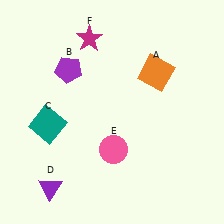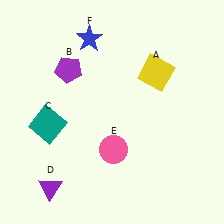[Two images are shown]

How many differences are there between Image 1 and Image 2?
There are 2 differences between the two images.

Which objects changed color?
A changed from orange to yellow. F changed from magenta to blue.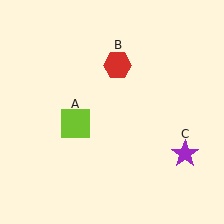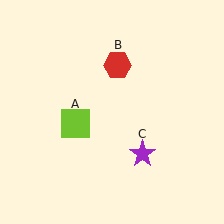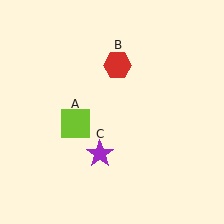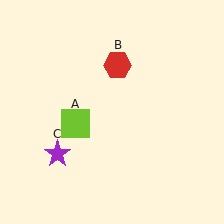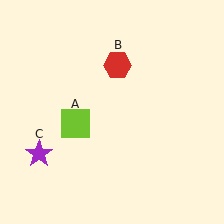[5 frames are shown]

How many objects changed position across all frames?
1 object changed position: purple star (object C).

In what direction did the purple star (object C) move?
The purple star (object C) moved left.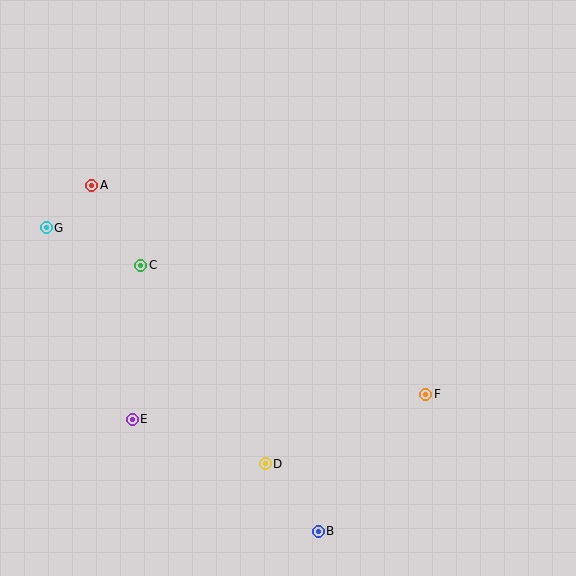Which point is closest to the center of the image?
Point C at (141, 265) is closest to the center.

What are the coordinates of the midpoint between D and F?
The midpoint between D and F is at (346, 429).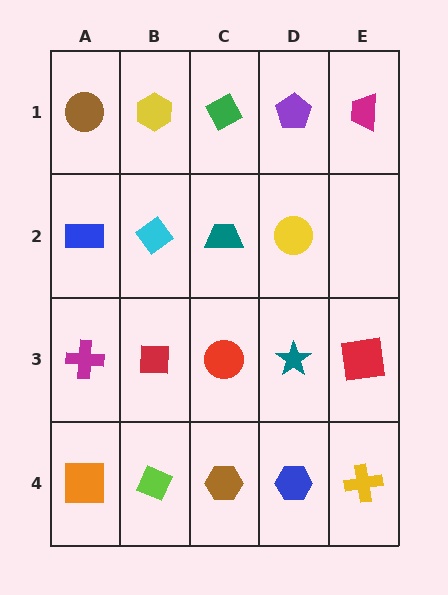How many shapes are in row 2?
4 shapes.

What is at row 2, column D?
A yellow circle.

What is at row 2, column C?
A teal trapezoid.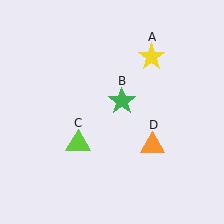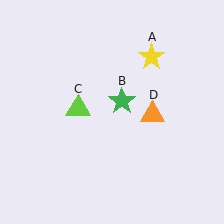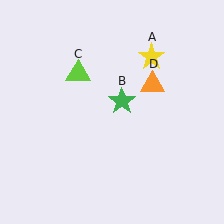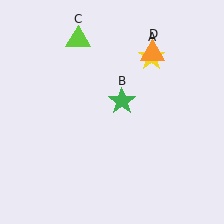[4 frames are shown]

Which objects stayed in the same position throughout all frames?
Yellow star (object A) and green star (object B) remained stationary.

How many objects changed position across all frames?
2 objects changed position: lime triangle (object C), orange triangle (object D).